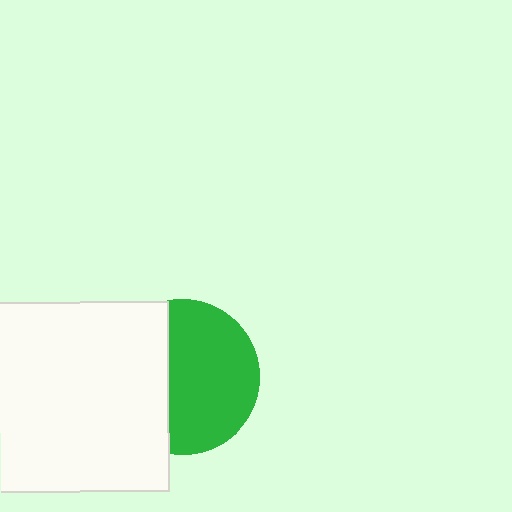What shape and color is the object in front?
The object in front is a white square.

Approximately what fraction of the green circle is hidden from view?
Roughly 40% of the green circle is hidden behind the white square.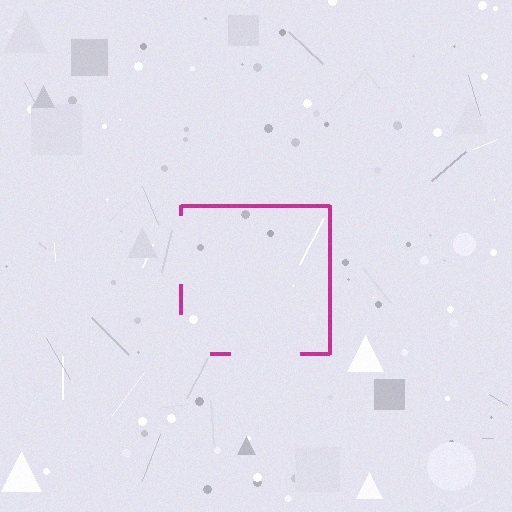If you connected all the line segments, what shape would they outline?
They would outline a square.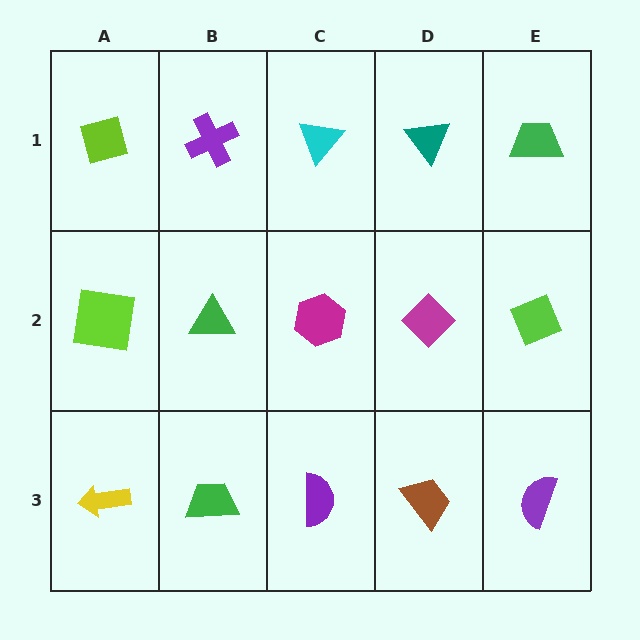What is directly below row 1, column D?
A magenta diamond.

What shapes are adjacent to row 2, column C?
A cyan triangle (row 1, column C), a purple semicircle (row 3, column C), a green triangle (row 2, column B), a magenta diamond (row 2, column D).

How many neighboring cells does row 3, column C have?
3.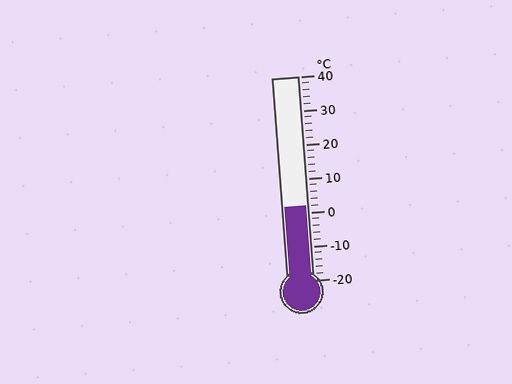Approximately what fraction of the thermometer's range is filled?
The thermometer is filled to approximately 35% of its range.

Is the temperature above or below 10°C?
The temperature is below 10°C.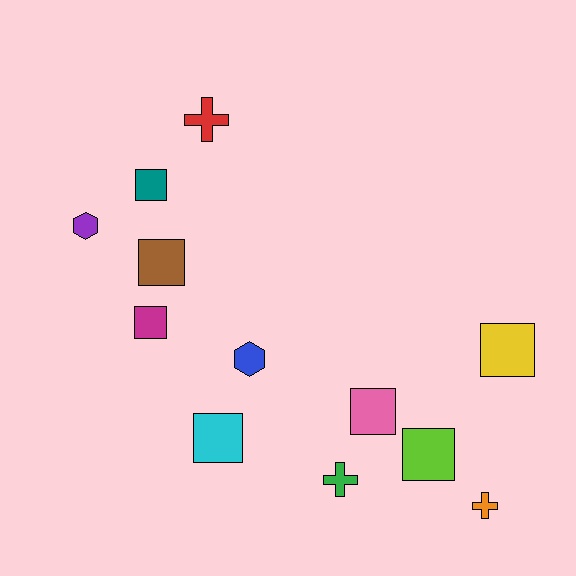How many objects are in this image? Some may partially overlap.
There are 12 objects.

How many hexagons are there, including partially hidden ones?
There are 2 hexagons.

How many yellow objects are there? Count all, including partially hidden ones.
There is 1 yellow object.